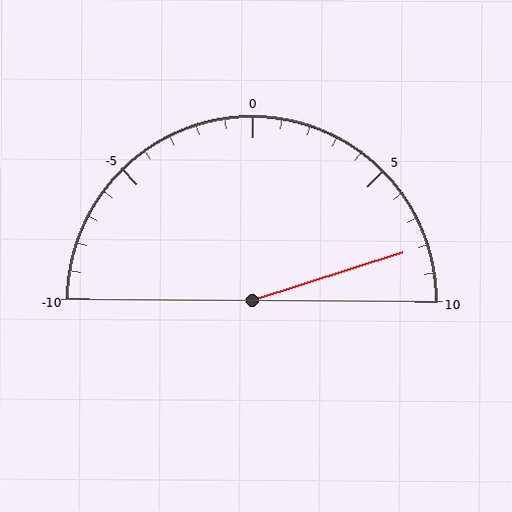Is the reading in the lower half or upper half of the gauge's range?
The reading is in the upper half of the range (-10 to 10).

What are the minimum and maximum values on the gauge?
The gauge ranges from -10 to 10.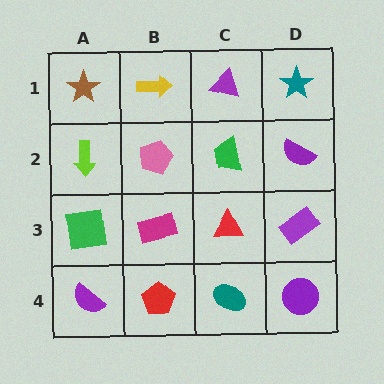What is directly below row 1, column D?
A purple semicircle.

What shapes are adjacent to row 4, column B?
A magenta rectangle (row 3, column B), a purple semicircle (row 4, column A), a teal ellipse (row 4, column C).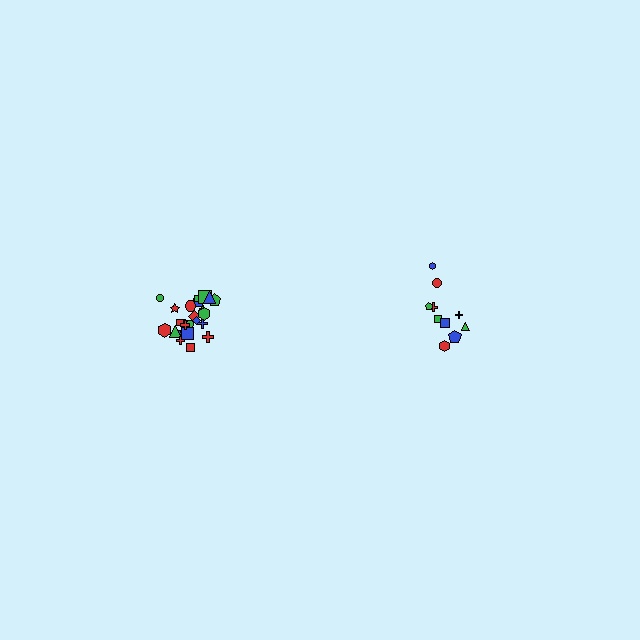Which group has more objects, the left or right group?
The left group.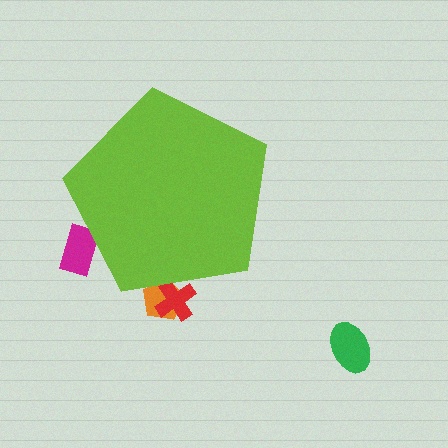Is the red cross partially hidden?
Yes, the red cross is partially hidden behind the lime pentagon.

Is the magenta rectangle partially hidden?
Yes, the magenta rectangle is partially hidden behind the lime pentagon.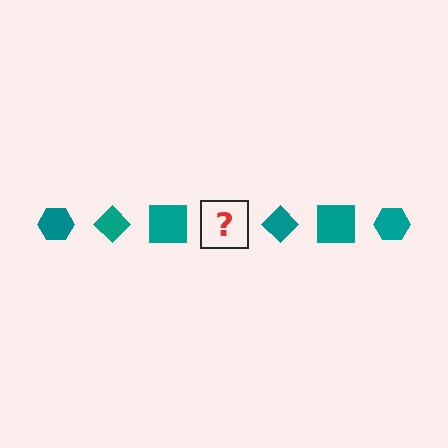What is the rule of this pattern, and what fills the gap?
The rule is that the pattern cycles through hexagon, diamond, square shapes in teal. The gap should be filled with a teal hexagon.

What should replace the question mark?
The question mark should be replaced with a teal hexagon.